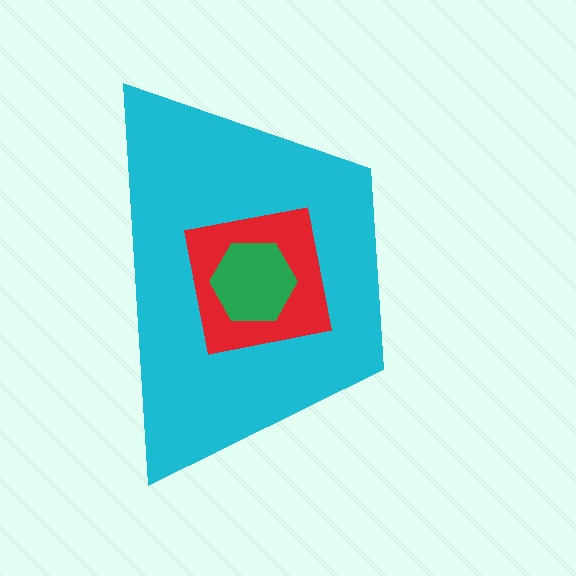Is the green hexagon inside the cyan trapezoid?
Yes.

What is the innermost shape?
The green hexagon.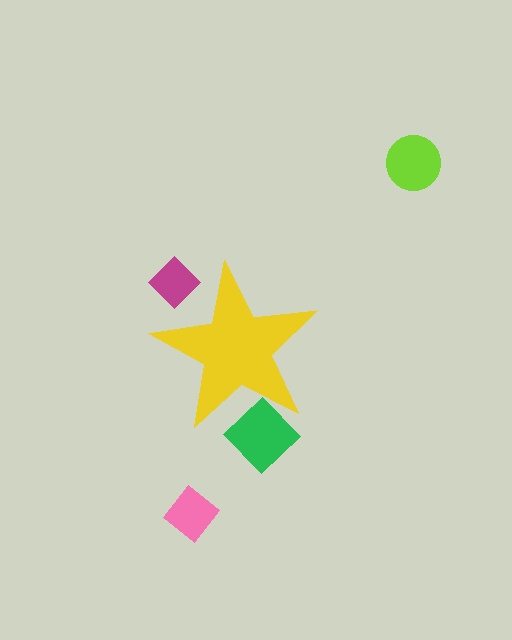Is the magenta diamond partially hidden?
Yes, the magenta diamond is partially hidden behind the yellow star.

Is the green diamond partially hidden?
Yes, the green diamond is partially hidden behind the yellow star.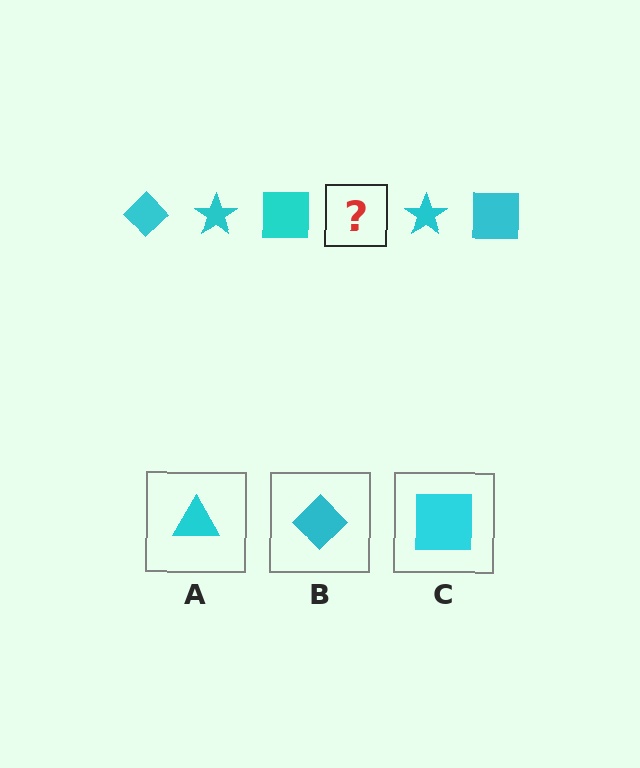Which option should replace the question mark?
Option B.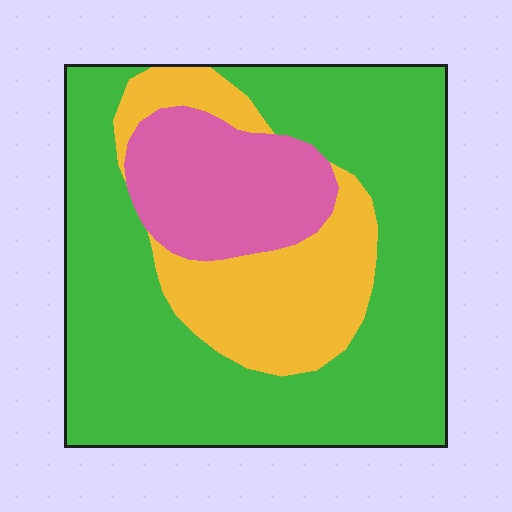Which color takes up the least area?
Pink, at roughly 15%.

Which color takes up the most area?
Green, at roughly 60%.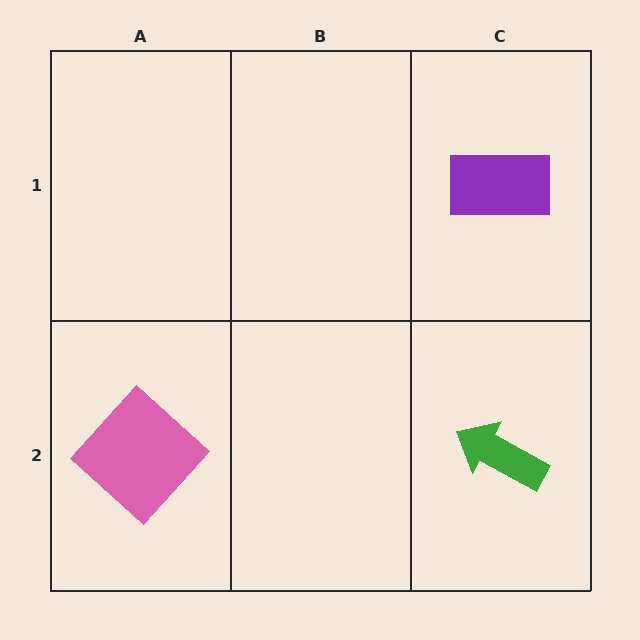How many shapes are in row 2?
2 shapes.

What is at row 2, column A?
A pink diamond.